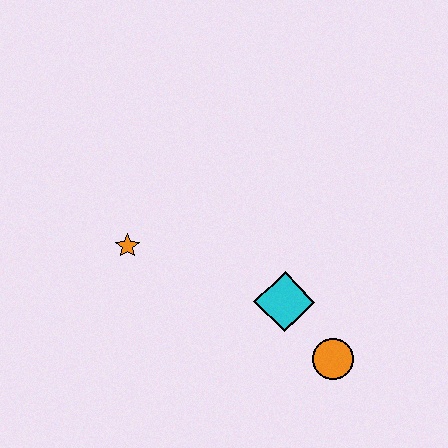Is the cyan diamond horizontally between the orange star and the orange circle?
Yes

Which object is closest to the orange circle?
The cyan diamond is closest to the orange circle.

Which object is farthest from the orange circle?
The orange star is farthest from the orange circle.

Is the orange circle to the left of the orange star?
No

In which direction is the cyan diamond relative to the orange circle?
The cyan diamond is above the orange circle.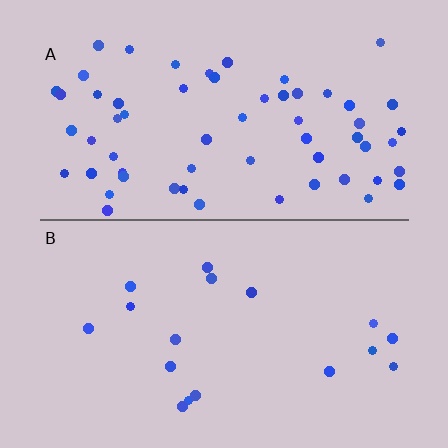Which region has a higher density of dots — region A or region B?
A (the top).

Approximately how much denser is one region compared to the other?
Approximately 3.5× — region A over region B.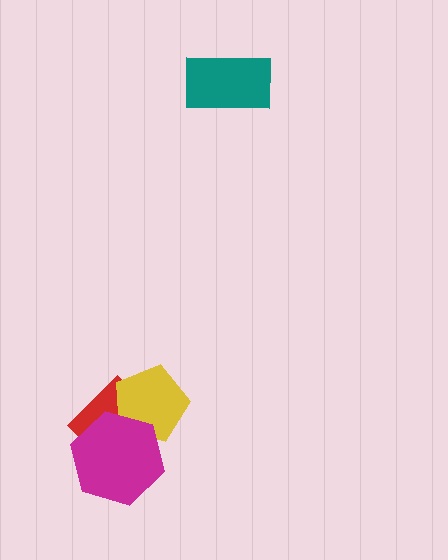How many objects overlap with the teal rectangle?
0 objects overlap with the teal rectangle.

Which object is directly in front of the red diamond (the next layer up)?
The yellow pentagon is directly in front of the red diamond.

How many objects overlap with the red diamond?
2 objects overlap with the red diamond.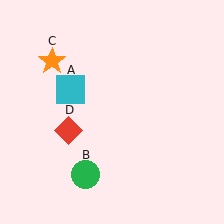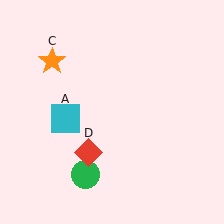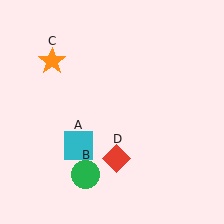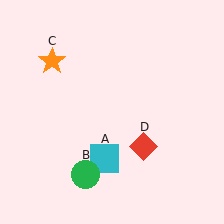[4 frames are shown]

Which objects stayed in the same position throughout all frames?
Green circle (object B) and orange star (object C) remained stationary.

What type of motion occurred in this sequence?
The cyan square (object A), red diamond (object D) rotated counterclockwise around the center of the scene.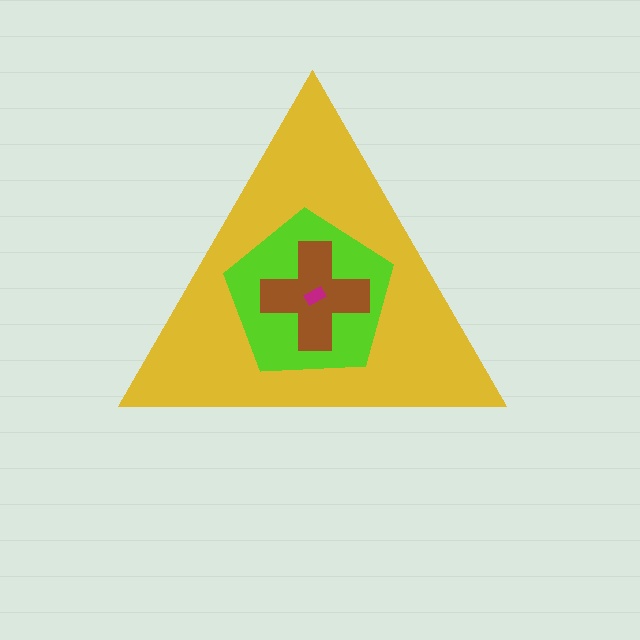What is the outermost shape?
The yellow triangle.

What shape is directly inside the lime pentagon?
The brown cross.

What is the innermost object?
The magenta rectangle.